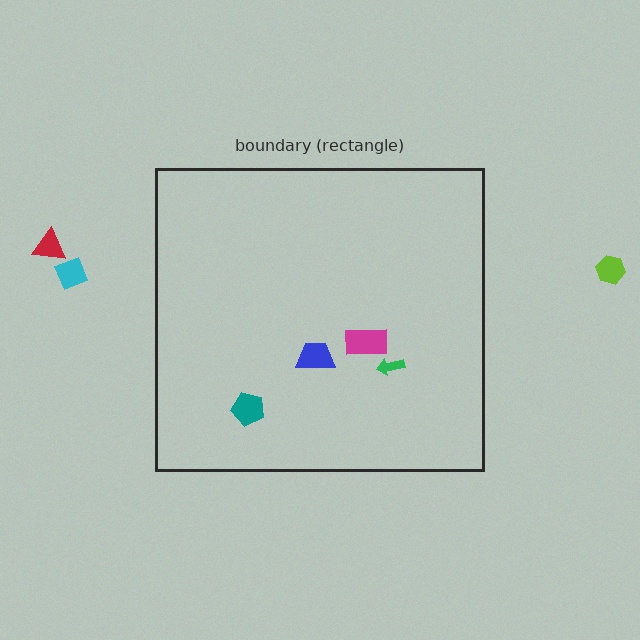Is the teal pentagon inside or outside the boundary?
Inside.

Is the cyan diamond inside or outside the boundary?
Outside.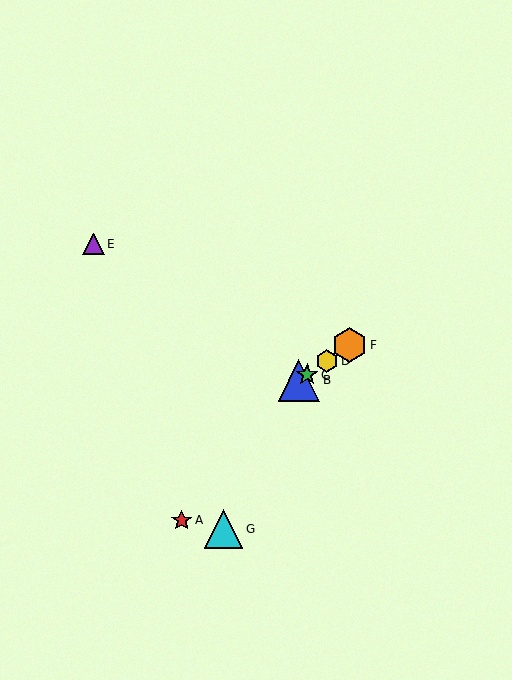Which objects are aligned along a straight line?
Objects B, C, D, F are aligned along a straight line.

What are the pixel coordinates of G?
Object G is at (224, 529).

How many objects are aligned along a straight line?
4 objects (B, C, D, F) are aligned along a straight line.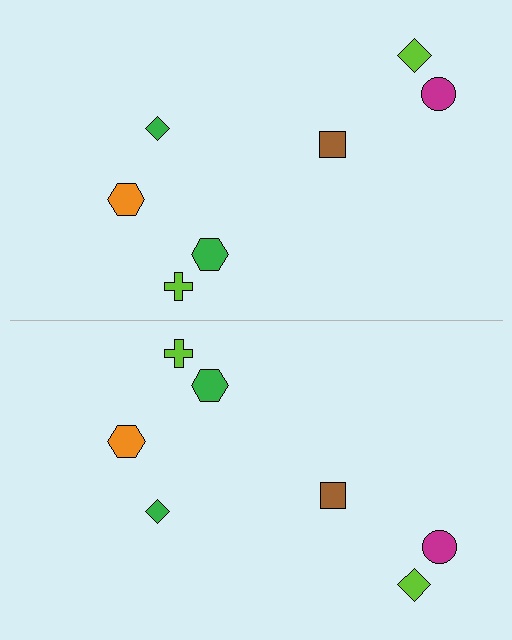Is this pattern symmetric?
Yes, this pattern has bilateral (reflection) symmetry.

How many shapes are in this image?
There are 14 shapes in this image.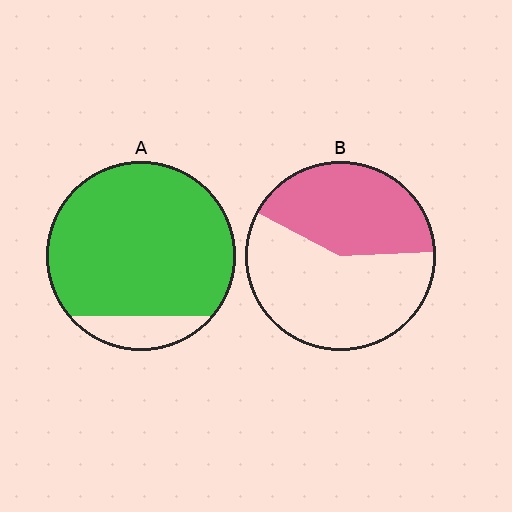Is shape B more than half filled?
No.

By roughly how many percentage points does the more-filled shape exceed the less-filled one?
By roughly 45 percentage points (A over B).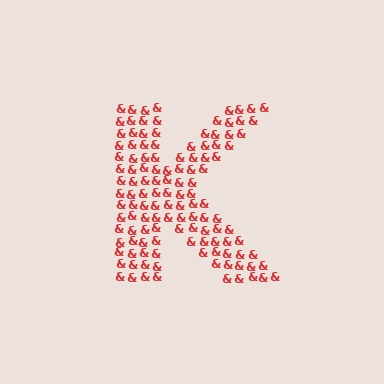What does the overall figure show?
The overall figure shows the letter K.